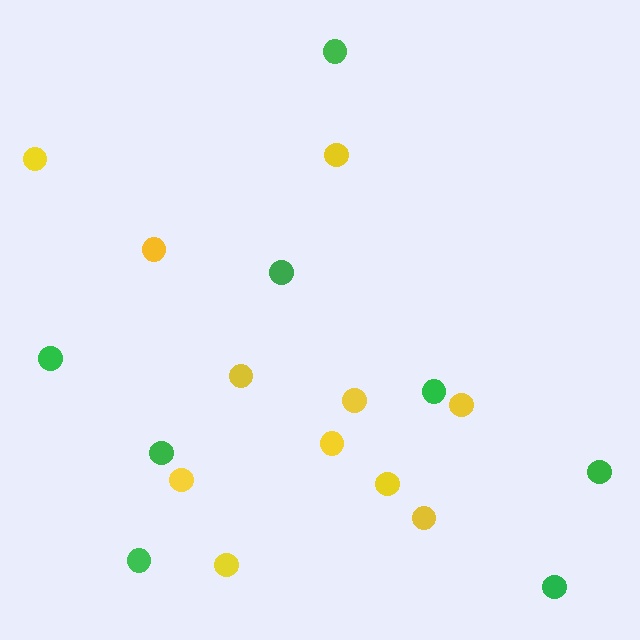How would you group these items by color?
There are 2 groups: one group of green circles (8) and one group of yellow circles (11).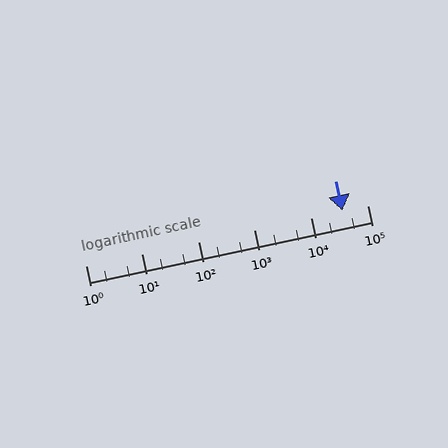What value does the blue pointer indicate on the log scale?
The pointer indicates approximately 36000.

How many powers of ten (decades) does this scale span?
The scale spans 5 decades, from 1 to 100000.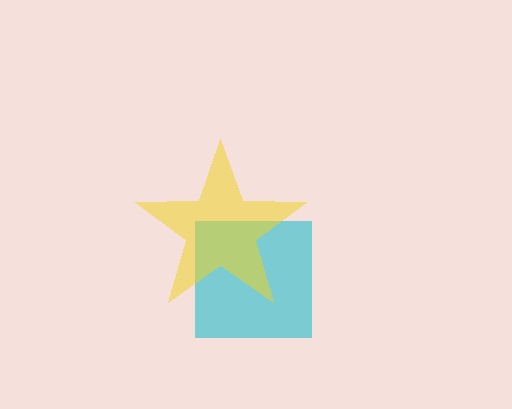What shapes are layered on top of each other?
The layered shapes are: a cyan square, a yellow star.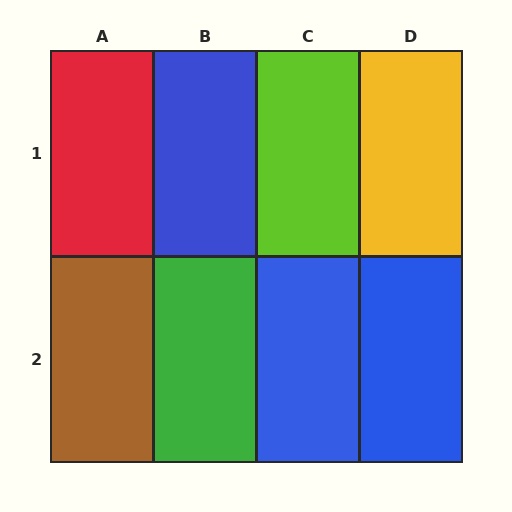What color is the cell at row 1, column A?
Red.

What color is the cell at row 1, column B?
Blue.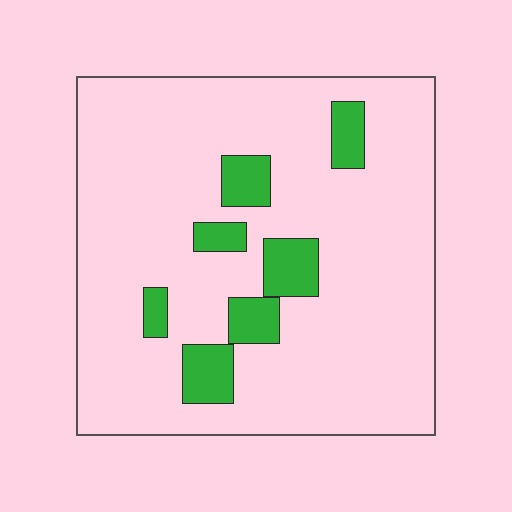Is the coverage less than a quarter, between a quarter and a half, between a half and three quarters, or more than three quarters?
Less than a quarter.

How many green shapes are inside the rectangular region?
7.